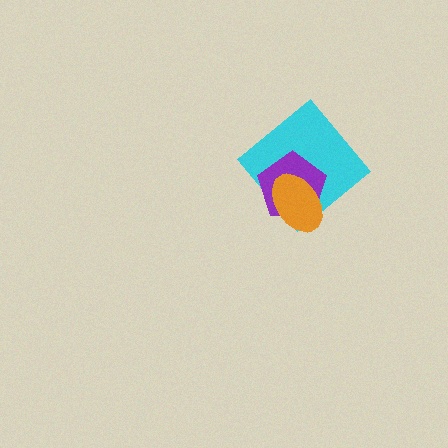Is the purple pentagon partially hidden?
Yes, it is partially covered by another shape.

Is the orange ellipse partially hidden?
No, no other shape covers it.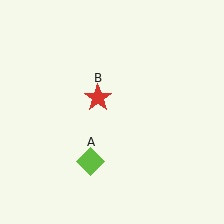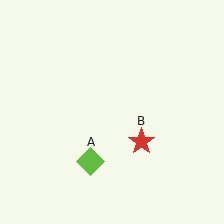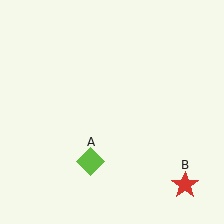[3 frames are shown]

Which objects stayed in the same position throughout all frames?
Lime diamond (object A) remained stationary.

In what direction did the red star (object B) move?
The red star (object B) moved down and to the right.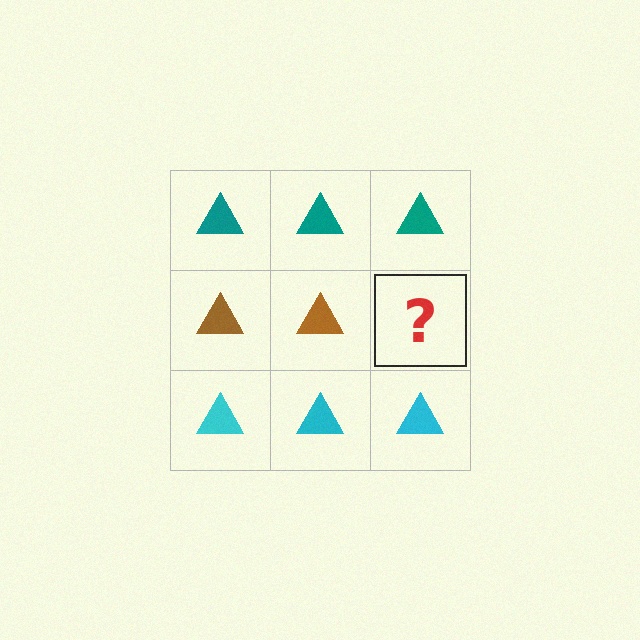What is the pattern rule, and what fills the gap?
The rule is that each row has a consistent color. The gap should be filled with a brown triangle.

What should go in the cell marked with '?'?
The missing cell should contain a brown triangle.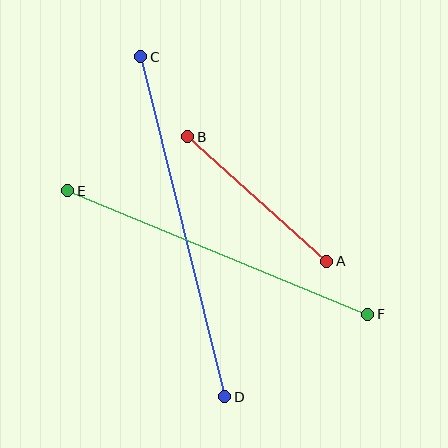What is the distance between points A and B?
The distance is approximately 187 pixels.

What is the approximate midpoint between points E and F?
The midpoint is at approximately (218, 252) pixels.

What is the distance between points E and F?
The distance is approximately 325 pixels.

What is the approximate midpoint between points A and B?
The midpoint is at approximately (257, 199) pixels.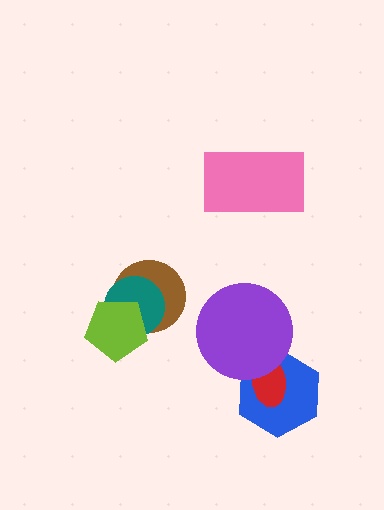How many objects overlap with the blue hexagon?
2 objects overlap with the blue hexagon.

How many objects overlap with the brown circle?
2 objects overlap with the brown circle.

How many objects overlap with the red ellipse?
2 objects overlap with the red ellipse.